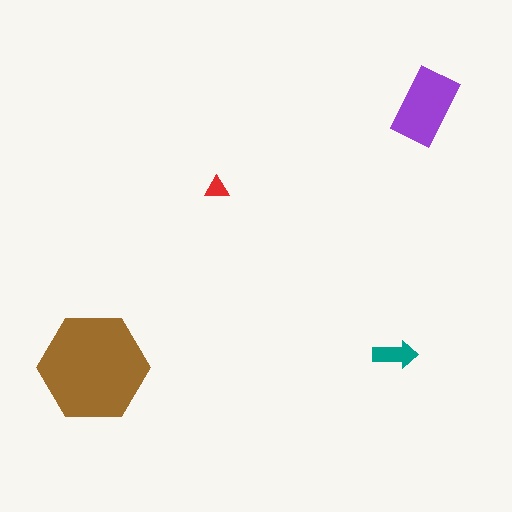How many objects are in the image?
There are 4 objects in the image.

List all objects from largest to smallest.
The brown hexagon, the purple rectangle, the teal arrow, the red triangle.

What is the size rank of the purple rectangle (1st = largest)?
2nd.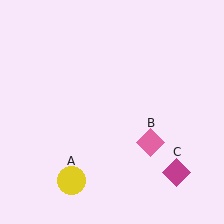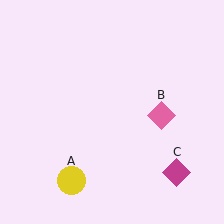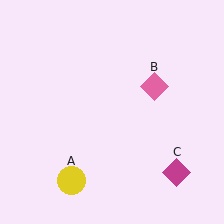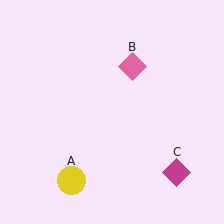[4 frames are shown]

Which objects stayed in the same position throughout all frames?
Yellow circle (object A) and magenta diamond (object C) remained stationary.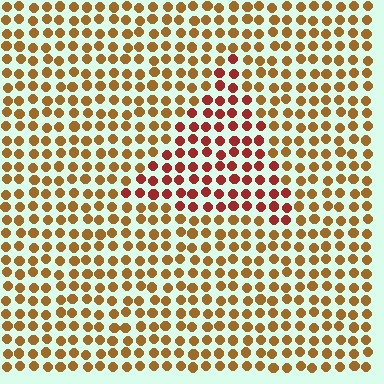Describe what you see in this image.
The image is filled with small brown elements in a uniform arrangement. A triangle-shaped region is visible where the elements are tinted to a slightly different hue, forming a subtle color boundary.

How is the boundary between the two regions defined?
The boundary is defined purely by a slight shift in hue (about 35 degrees). Spacing, size, and orientation are identical on both sides.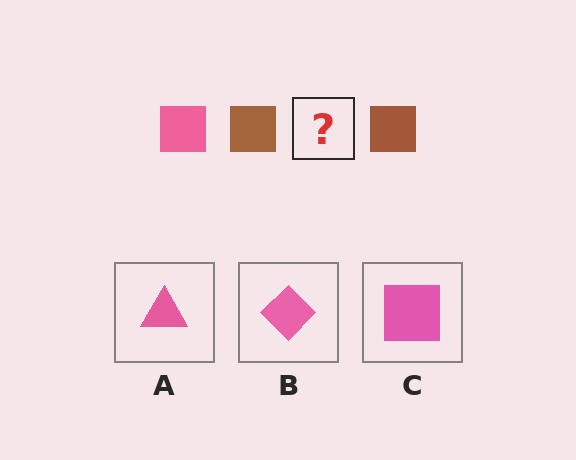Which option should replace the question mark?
Option C.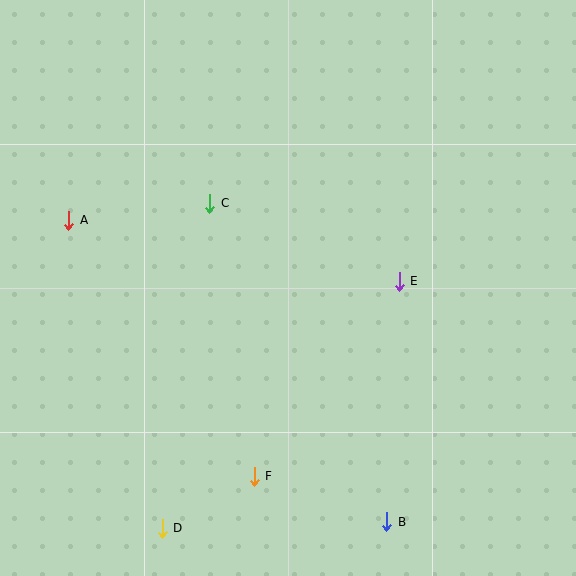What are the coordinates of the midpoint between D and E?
The midpoint between D and E is at (281, 405).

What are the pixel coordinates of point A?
Point A is at (69, 220).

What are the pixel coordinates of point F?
Point F is at (254, 476).